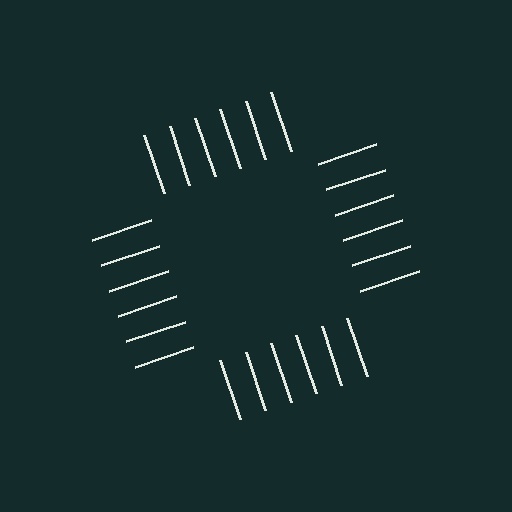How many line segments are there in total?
24 — 6 along each of the 4 edges.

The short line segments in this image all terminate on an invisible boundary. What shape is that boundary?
An illusory square — the line segments terminate on its edges but no continuous stroke is drawn.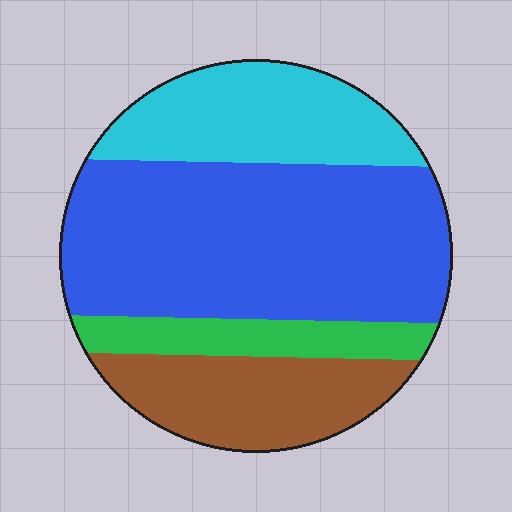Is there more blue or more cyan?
Blue.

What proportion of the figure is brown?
Brown takes up less than a quarter of the figure.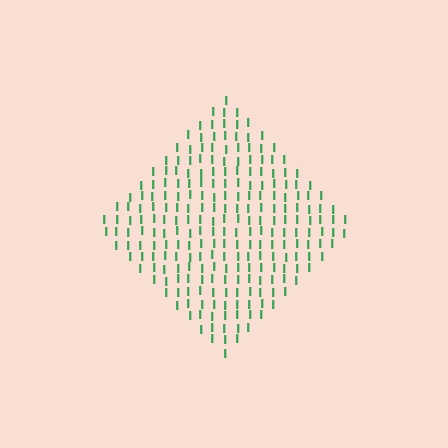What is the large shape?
The large shape is a diamond.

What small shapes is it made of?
It is made of small letter I's.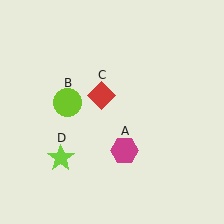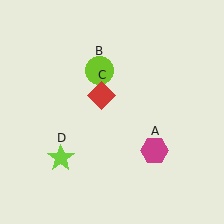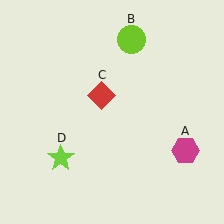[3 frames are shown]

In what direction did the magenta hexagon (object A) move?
The magenta hexagon (object A) moved right.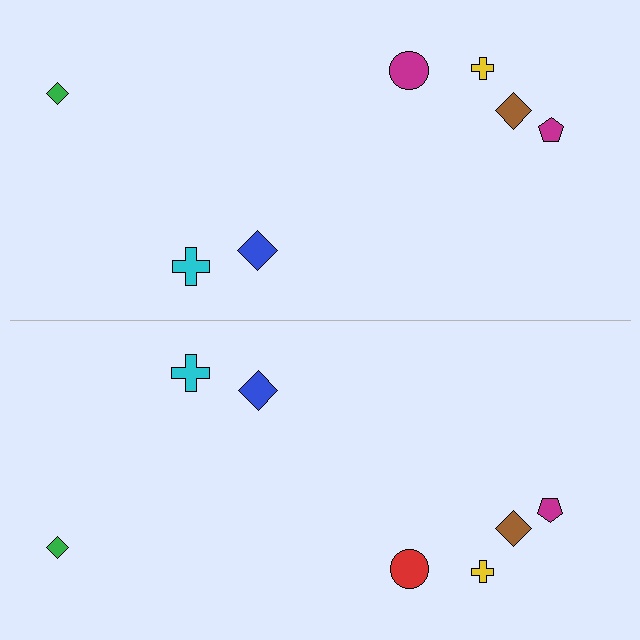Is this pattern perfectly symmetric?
No, the pattern is not perfectly symmetric. The red circle on the bottom side breaks the symmetry — its mirror counterpart is magenta.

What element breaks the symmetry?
The red circle on the bottom side breaks the symmetry — its mirror counterpart is magenta.